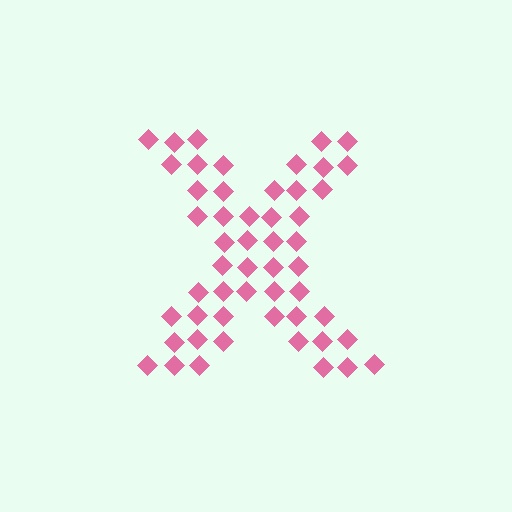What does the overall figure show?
The overall figure shows the letter X.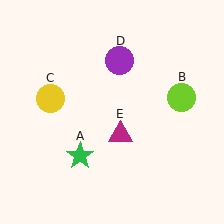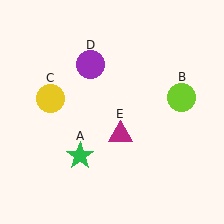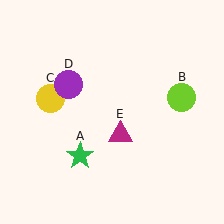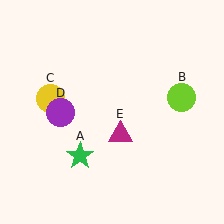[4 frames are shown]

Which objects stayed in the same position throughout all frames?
Green star (object A) and lime circle (object B) and yellow circle (object C) and magenta triangle (object E) remained stationary.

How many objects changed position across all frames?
1 object changed position: purple circle (object D).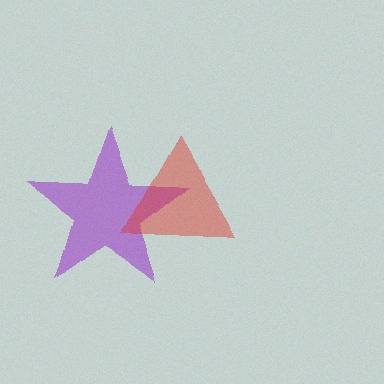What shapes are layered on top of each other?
The layered shapes are: a purple star, a red triangle.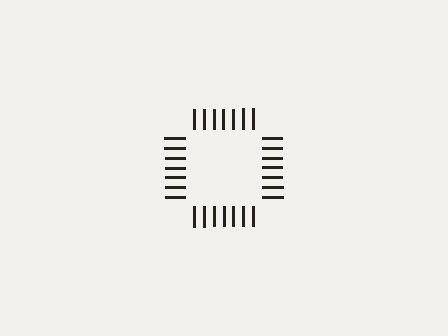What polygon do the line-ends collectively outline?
An illusory square — the line segments terminate on its edges but no continuous stroke is drawn.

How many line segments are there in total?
28 — 7 along each of the 4 edges.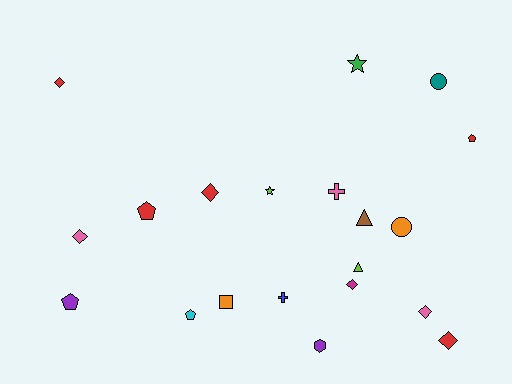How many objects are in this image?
There are 20 objects.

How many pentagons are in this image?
There are 4 pentagons.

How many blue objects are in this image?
There is 1 blue object.